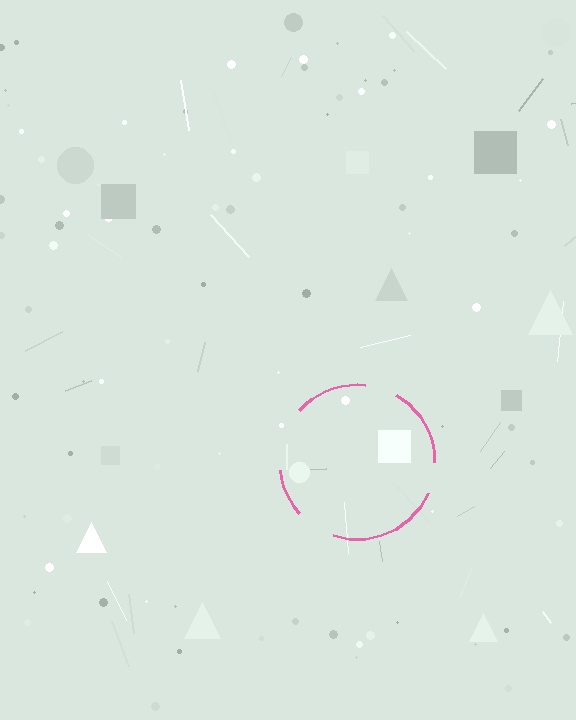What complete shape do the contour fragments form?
The contour fragments form a circle.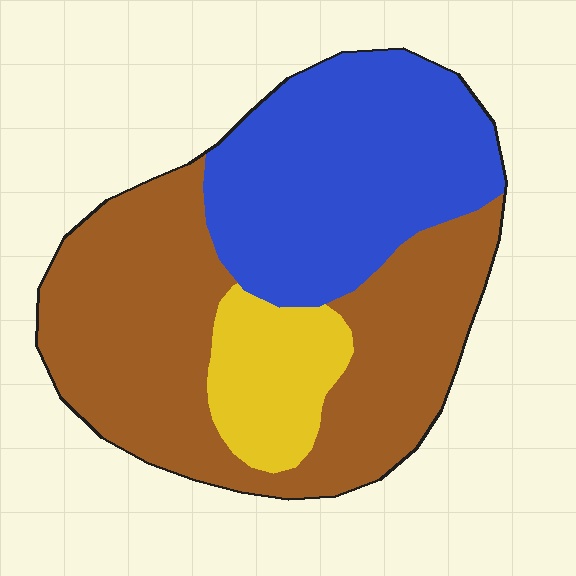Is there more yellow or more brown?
Brown.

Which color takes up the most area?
Brown, at roughly 50%.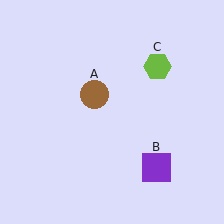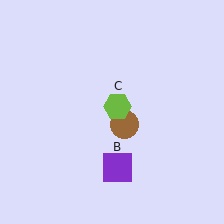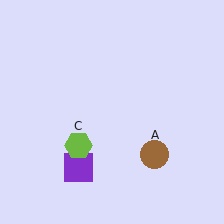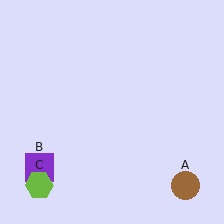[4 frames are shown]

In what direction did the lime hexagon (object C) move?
The lime hexagon (object C) moved down and to the left.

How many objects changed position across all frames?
3 objects changed position: brown circle (object A), purple square (object B), lime hexagon (object C).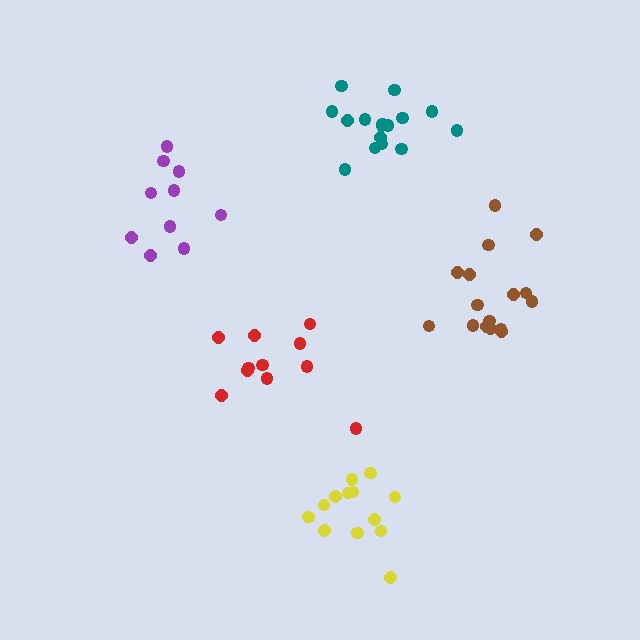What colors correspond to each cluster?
The clusters are colored: red, brown, teal, purple, yellow.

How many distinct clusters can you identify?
There are 5 distinct clusters.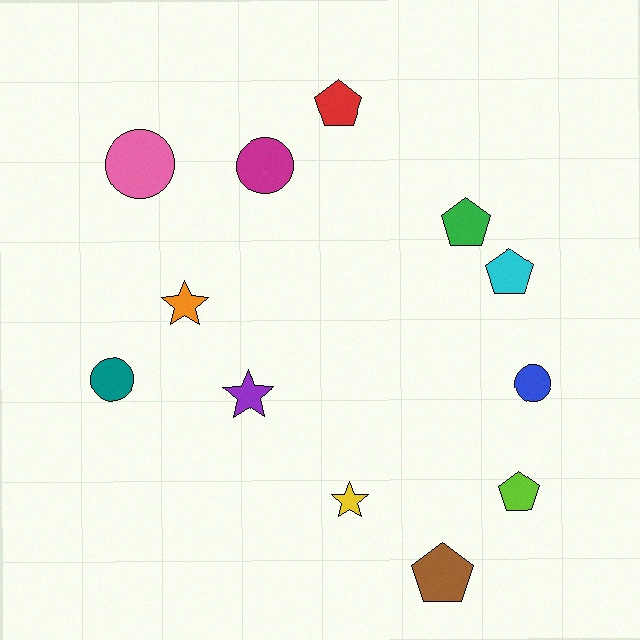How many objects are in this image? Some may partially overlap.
There are 12 objects.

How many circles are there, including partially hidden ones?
There are 4 circles.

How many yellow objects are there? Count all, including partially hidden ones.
There is 1 yellow object.